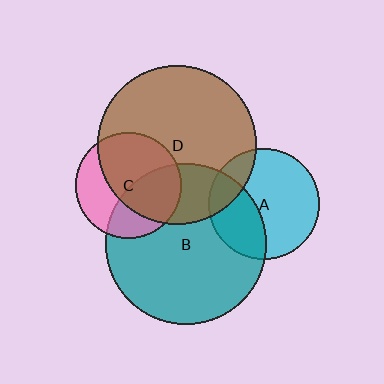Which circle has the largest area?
Circle B (teal).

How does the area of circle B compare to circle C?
Approximately 2.3 times.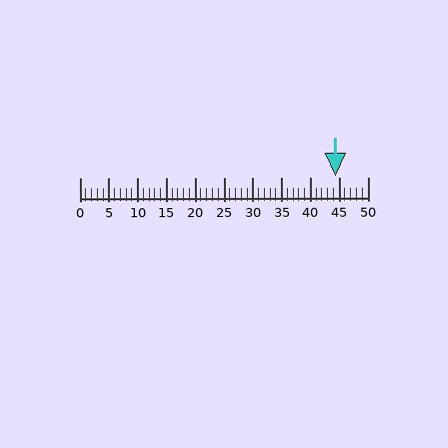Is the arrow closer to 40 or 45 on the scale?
The arrow is closer to 45.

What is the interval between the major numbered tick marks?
The major tick marks are spaced 5 units apart.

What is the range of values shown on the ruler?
The ruler shows values from 0 to 50.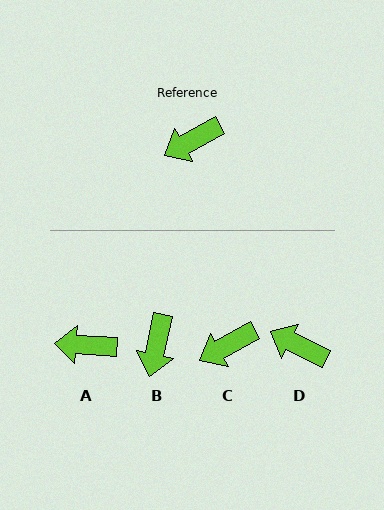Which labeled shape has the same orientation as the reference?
C.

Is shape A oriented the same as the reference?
No, it is off by about 32 degrees.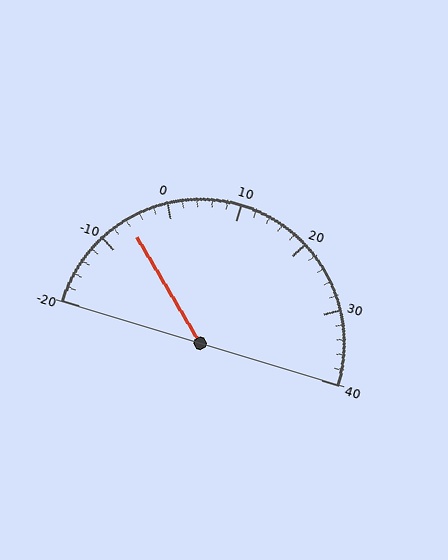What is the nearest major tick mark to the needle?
The nearest major tick mark is -10.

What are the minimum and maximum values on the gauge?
The gauge ranges from -20 to 40.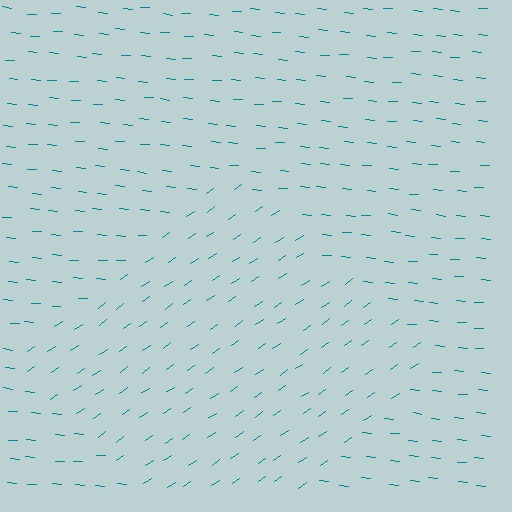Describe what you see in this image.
The image is filled with small teal line segments. A diamond region in the image has lines oriented differently from the surrounding lines, creating a visible texture boundary.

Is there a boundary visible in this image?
Yes, there is a texture boundary formed by a change in line orientation.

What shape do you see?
I see a diamond.